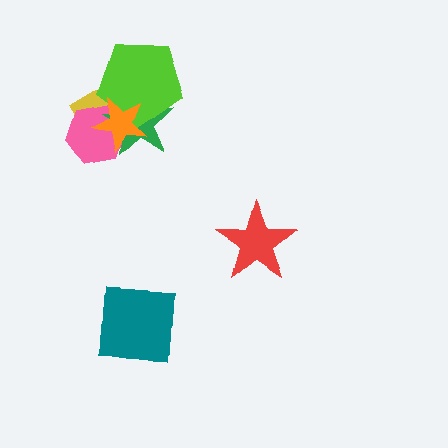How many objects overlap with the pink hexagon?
4 objects overlap with the pink hexagon.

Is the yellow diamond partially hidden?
Yes, it is partially covered by another shape.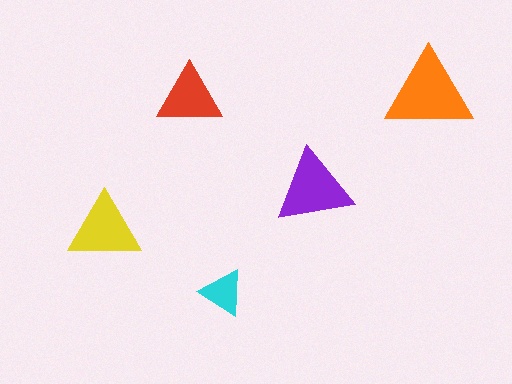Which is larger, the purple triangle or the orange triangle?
The orange one.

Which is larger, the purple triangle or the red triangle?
The purple one.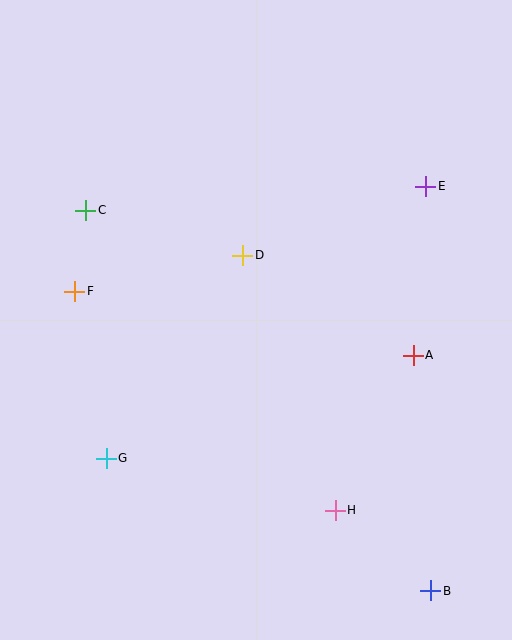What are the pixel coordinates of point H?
Point H is at (335, 510).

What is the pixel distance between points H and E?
The distance between H and E is 337 pixels.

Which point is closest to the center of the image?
Point D at (243, 255) is closest to the center.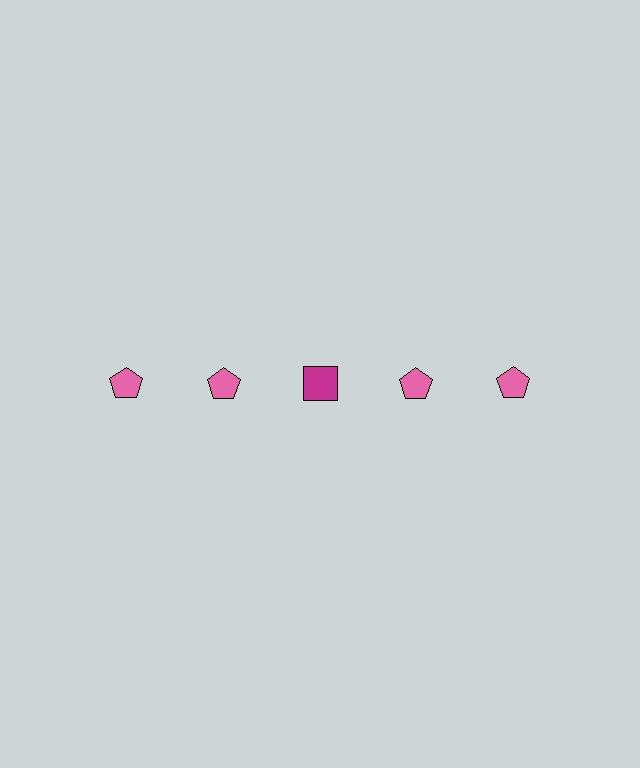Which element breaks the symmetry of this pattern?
The magenta square in the top row, center column breaks the symmetry. All other shapes are pink pentagons.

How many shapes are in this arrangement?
There are 5 shapes arranged in a grid pattern.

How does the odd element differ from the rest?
It differs in both color (magenta instead of pink) and shape (square instead of pentagon).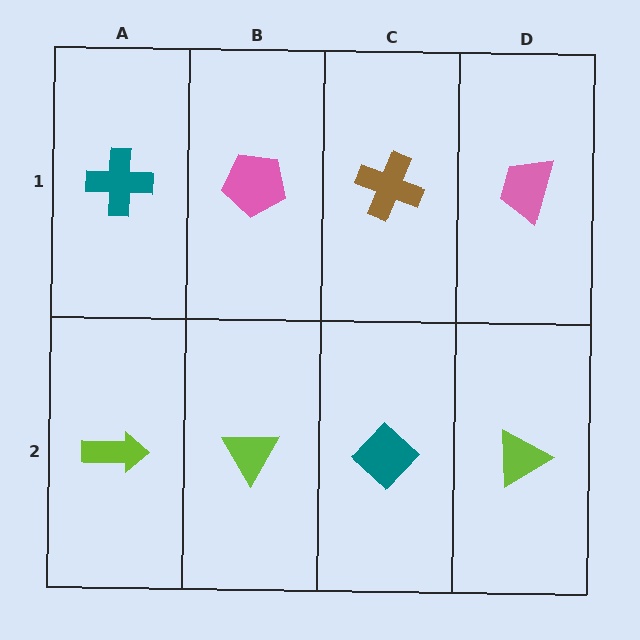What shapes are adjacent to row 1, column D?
A lime triangle (row 2, column D), a brown cross (row 1, column C).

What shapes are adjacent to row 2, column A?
A teal cross (row 1, column A), a lime triangle (row 2, column B).